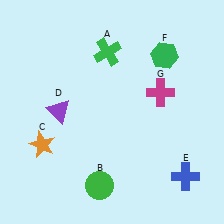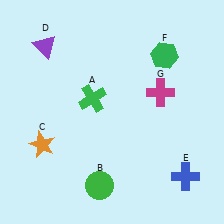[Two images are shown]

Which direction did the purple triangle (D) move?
The purple triangle (D) moved up.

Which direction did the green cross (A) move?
The green cross (A) moved down.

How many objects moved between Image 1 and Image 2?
2 objects moved between the two images.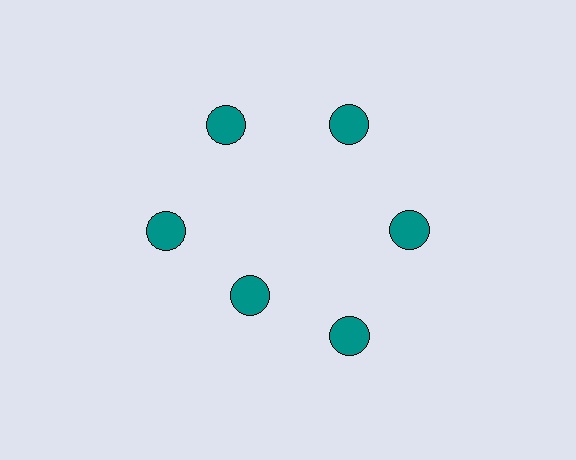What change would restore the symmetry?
The symmetry would be restored by moving it outward, back onto the ring so that all 6 circles sit at equal angles and equal distance from the center.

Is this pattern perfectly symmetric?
No. The 6 teal circles are arranged in a ring, but one element near the 7 o'clock position is pulled inward toward the center, breaking the 6-fold rotational symmetry.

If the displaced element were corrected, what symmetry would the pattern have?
It would have 6-fold rotational symmetry — the pattern would map onto itself every 60 degrees.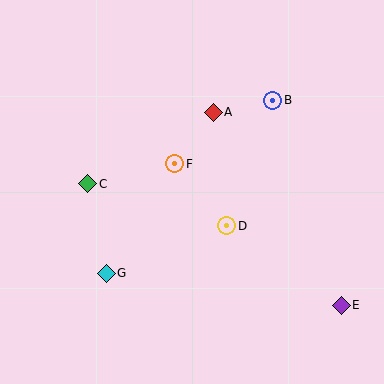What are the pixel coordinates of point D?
Point D is at (227, 226).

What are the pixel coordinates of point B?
Point B is at (273, 100).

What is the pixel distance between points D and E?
The distance between D and E is 140 pixels.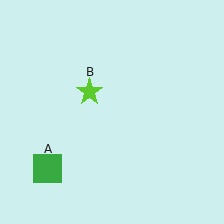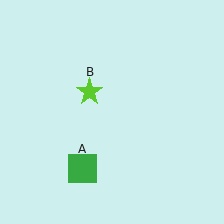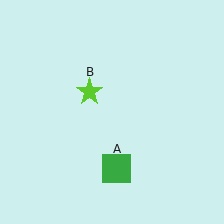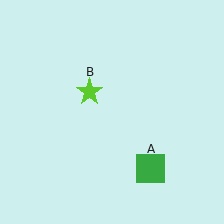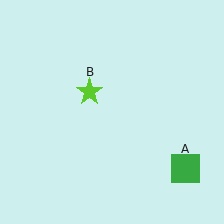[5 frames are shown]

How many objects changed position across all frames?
1 object changed position: green square (object A).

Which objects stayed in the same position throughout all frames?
Lime star (object B) remained stationary.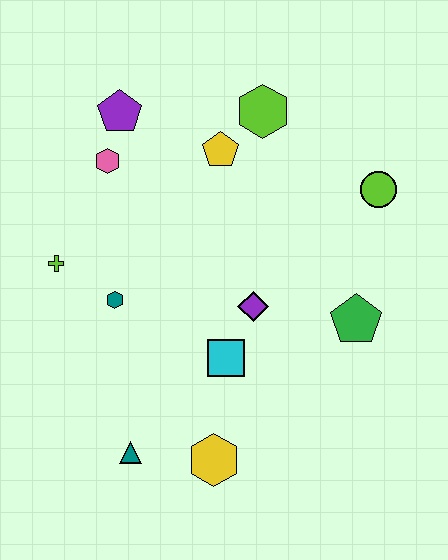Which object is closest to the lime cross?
The teal hexagon is closest to the lime cross.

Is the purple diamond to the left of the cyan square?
No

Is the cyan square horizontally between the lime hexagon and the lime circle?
No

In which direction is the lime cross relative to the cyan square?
The lime cross is to the left of the cyan square.